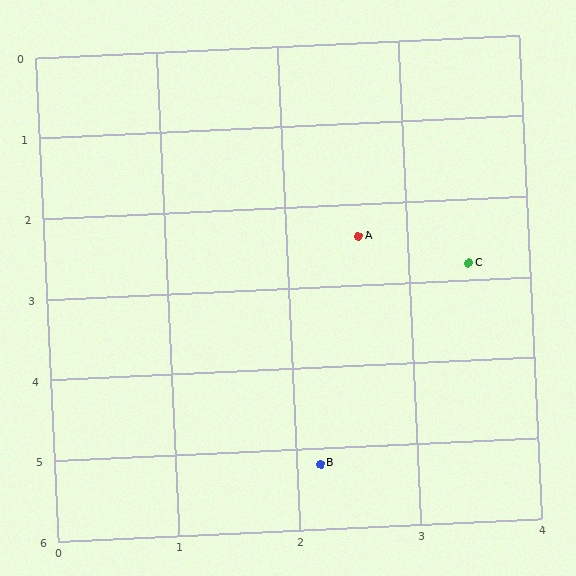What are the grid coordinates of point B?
Point B is at approximately (2.2, 5.2).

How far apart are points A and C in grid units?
Points A and C are about 1.0 grid units apart.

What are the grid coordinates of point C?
Point C is at approximately (3.5, 2.8).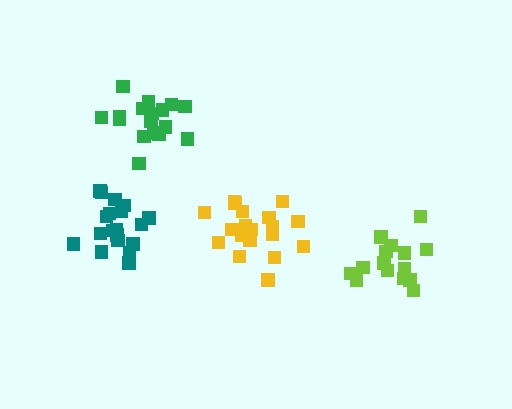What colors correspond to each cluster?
The clusters are colored: green, yellow, lime, teal.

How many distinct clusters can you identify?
There are 4 distinct clusters.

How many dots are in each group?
Group 1: 19 dots, Group 2: 19 dots, Group 3: 15 dots, Group 4: 19 dots (72 total).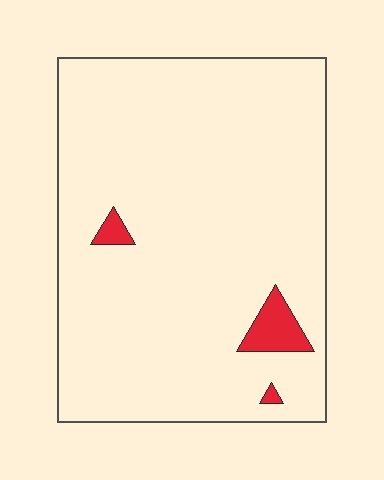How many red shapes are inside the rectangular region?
3.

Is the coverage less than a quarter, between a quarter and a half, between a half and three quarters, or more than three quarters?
Less than a quarter.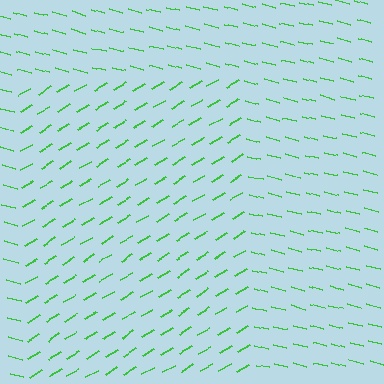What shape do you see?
I see a rectangle.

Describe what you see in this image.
The image is filled with small green line segments. A rectangle region in the image has lines oriented differently from the surrounding lines, creating a visible texture boundary.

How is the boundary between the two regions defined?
The boundary is defined purely by a change in line orientation (approximately 45 degrees difference). All lines are the same color and thickness.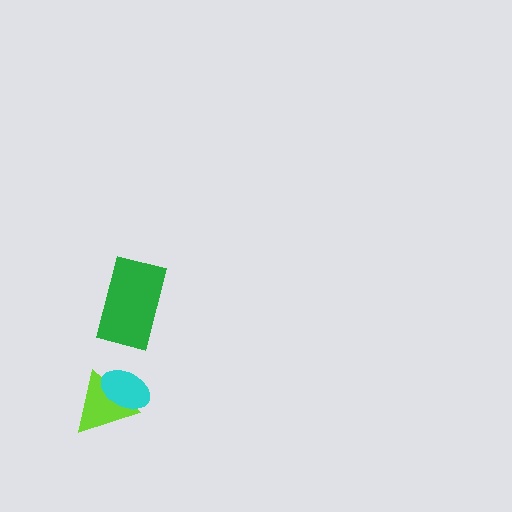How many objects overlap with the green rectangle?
0 objects overlap with the green rectangle.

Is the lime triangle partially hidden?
Yes, it is partially covered by another shape.